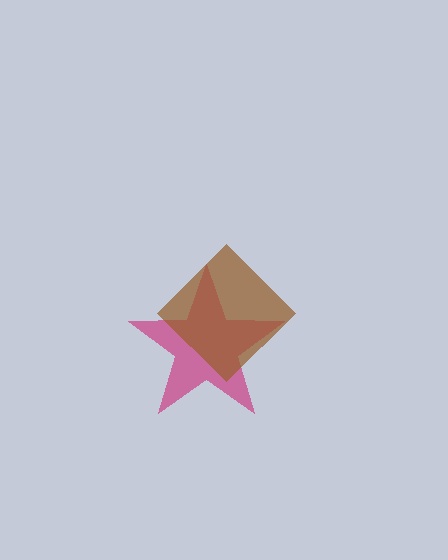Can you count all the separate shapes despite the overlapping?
Yes, there are 2 separate shapes.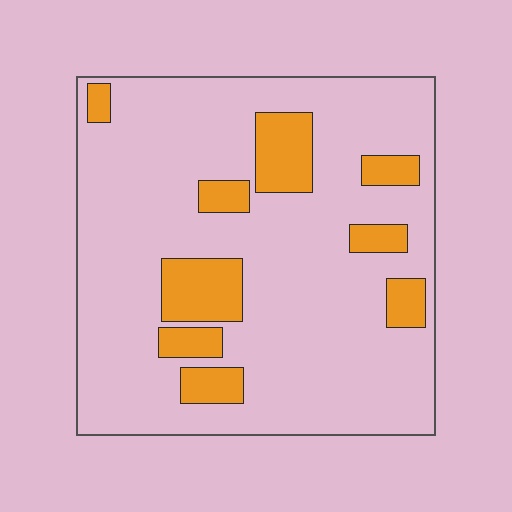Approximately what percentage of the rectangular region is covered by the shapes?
Approximately 15%.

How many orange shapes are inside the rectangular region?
9.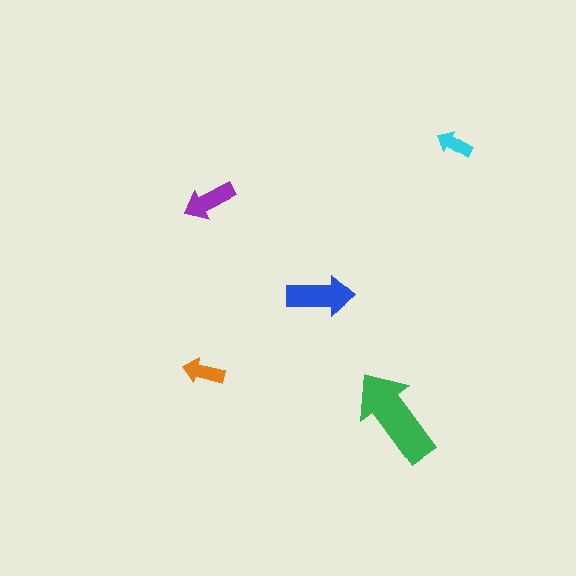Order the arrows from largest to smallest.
the green one, the blue one, the purple one, the orange one, the cyan one.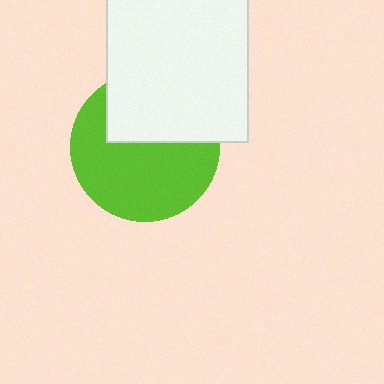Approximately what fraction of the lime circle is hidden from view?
Roughly 39% of the lime circle is hidden behind the white rectangle.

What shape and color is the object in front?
The object in front is a white rectangle.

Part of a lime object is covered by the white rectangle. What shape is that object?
It is a circle.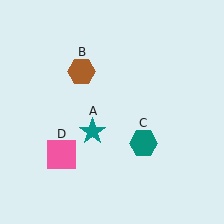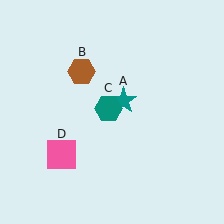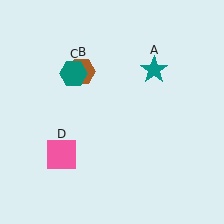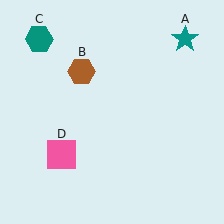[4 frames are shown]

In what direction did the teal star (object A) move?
The teal star (object A) moved up and to the right.